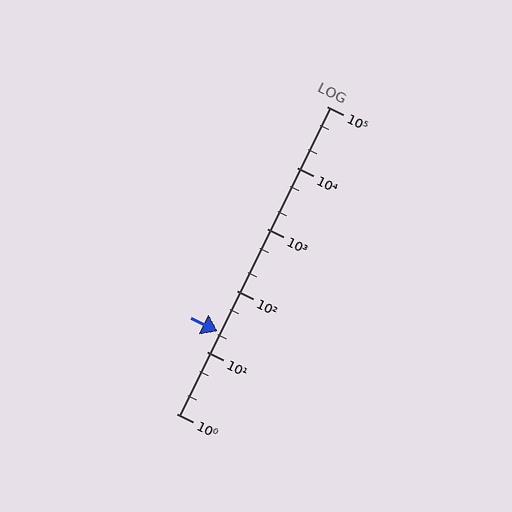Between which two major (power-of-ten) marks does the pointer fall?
The pointer is between 10 and 100.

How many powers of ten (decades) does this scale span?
The scale spans 5 decades, from 1 to 100000.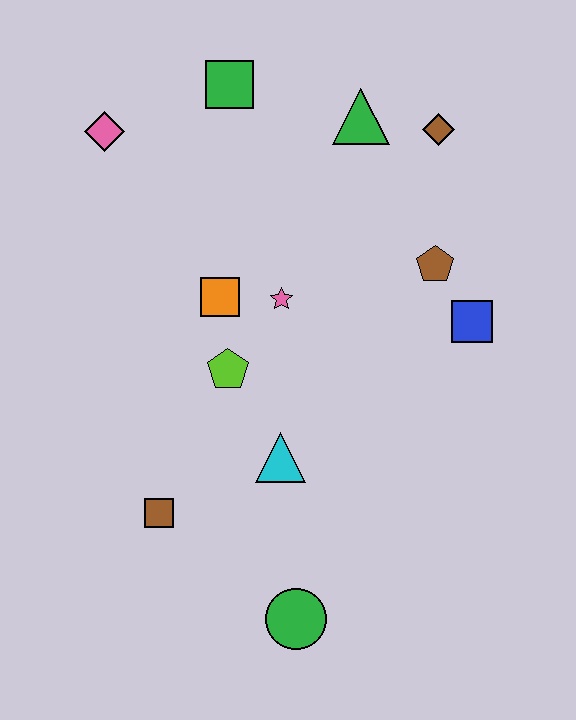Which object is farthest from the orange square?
The green circle is farthest from the orange square.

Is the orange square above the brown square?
Yes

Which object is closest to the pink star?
The orange square is closest to the pink star.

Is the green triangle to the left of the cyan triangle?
No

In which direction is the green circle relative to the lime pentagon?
The green circle is below the lime pentagon.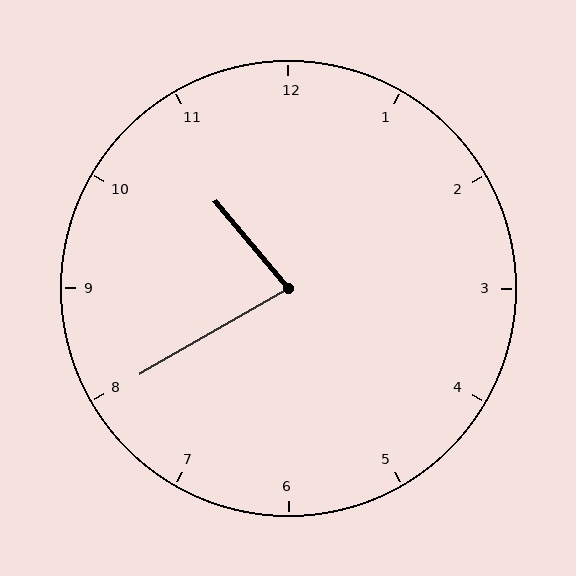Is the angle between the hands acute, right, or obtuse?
It is acute.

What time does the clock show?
10:40.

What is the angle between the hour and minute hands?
Approximately 80 degrees.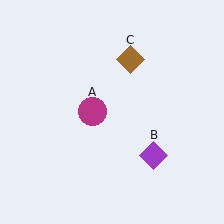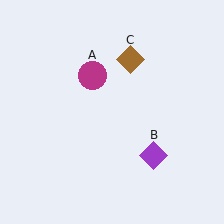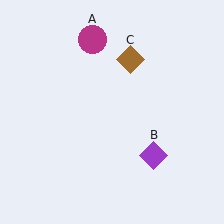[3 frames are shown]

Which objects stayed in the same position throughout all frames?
Purple diamond (object B) and brown diamond (object C) remained stationary.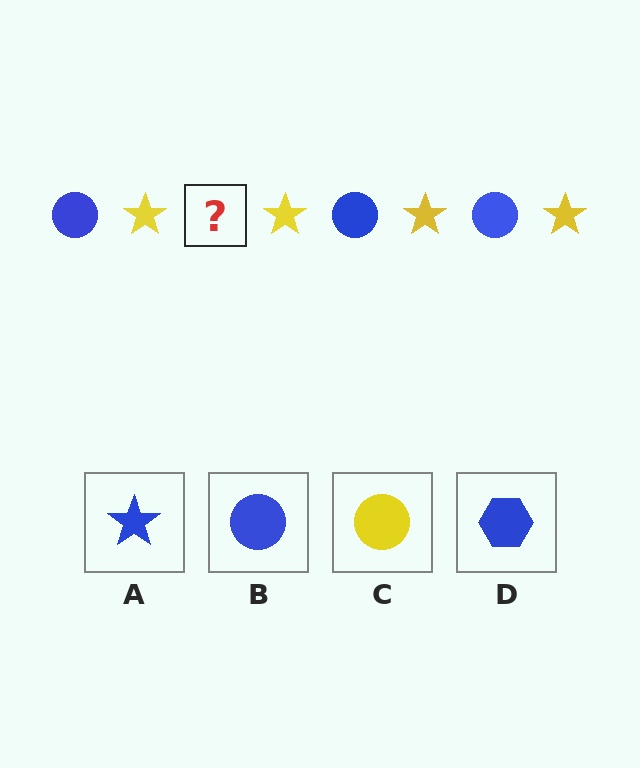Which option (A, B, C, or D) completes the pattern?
B.